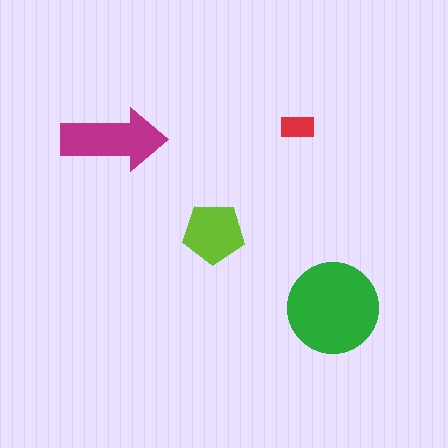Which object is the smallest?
The red rectangle.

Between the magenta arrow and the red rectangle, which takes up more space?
The magenta arrow.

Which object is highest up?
The red rectangle is topmost.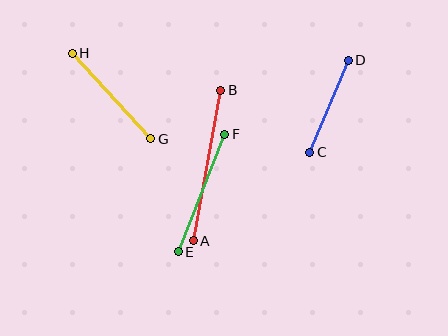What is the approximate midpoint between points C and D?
The midpoint is at approximately (329, 106) pixels.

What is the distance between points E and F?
The distance is approximately 126 pixels.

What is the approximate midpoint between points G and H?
The midpoint is at approximately (112, 96) pixels.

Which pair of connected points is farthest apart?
Points A and B are farthest apart.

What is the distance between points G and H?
The distance is approximately 116 pixels.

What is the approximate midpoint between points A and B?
The midpoint is at approximately (207, 165) pixels.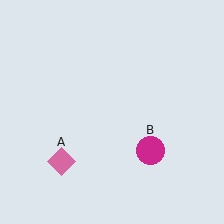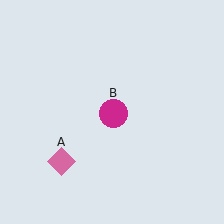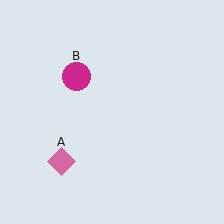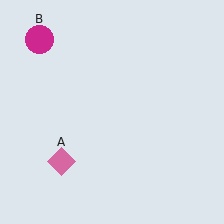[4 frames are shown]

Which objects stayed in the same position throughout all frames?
Pink diamond (object A) remained stationary.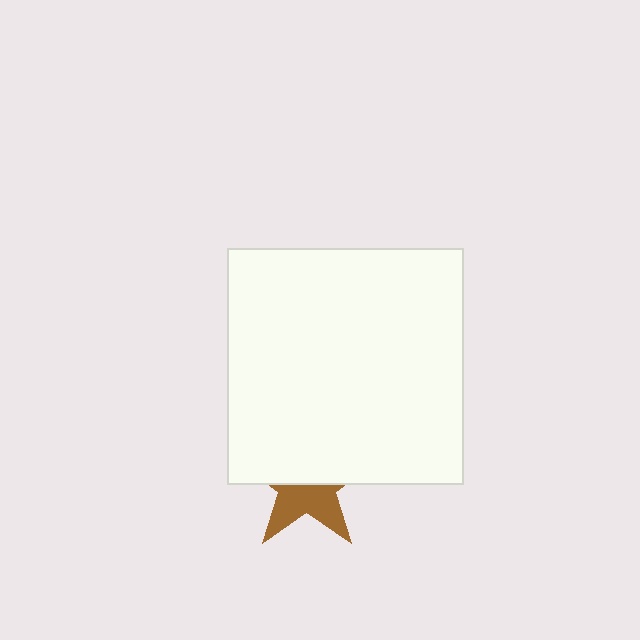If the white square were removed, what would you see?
You would see the complete brown star.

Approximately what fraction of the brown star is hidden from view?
Roughly 57% of the brown star is hidden behind the white square.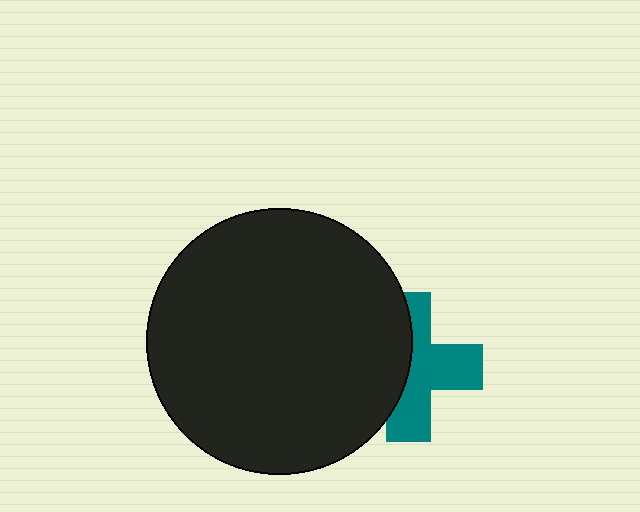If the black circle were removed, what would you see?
You would see the complete teal cross.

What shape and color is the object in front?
The object in front is a black circle.